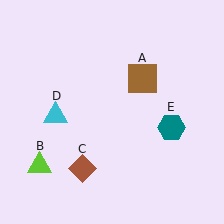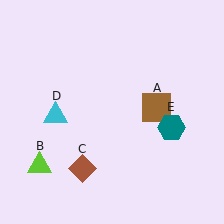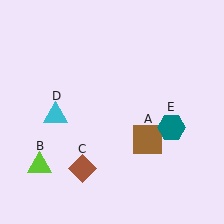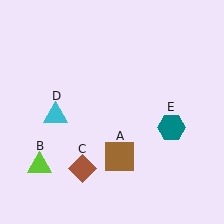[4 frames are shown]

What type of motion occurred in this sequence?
The brown square (object A) rotated clockwise around the center of the scene.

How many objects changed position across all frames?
1 object changed position: brown square (object A).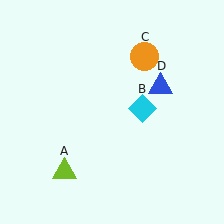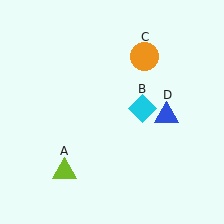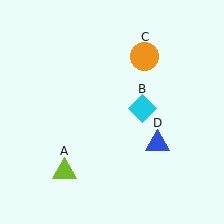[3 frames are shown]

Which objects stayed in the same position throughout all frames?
Lime triangle (object A) and cyan diamond (object B) and orange circle (object C) remained stationary.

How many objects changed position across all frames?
1 object changed position: blue triangle (object D).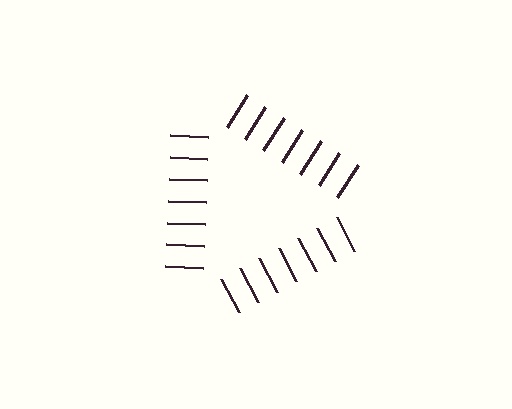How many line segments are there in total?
21 — 7 along each of the 3 edges.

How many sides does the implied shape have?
3 sides — the line-ends trace a triangle.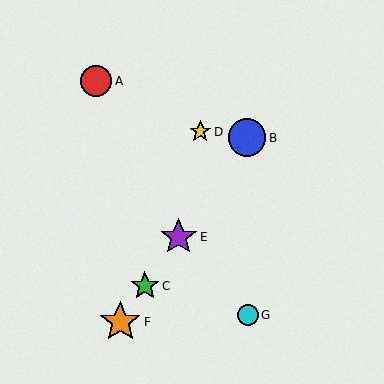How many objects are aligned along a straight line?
4 objects (B, C, E, F) are aligned along a straight line.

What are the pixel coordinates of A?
Object A is at (96, 81).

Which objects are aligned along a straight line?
Objects B, C, E, F are aligned along a straight line.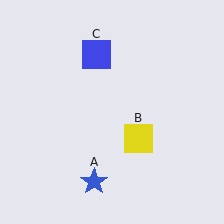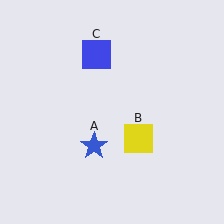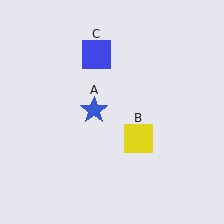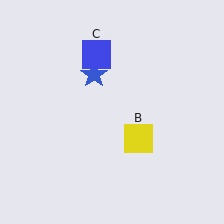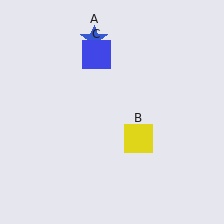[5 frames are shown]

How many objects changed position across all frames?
1 object changed position: blue star (object A).